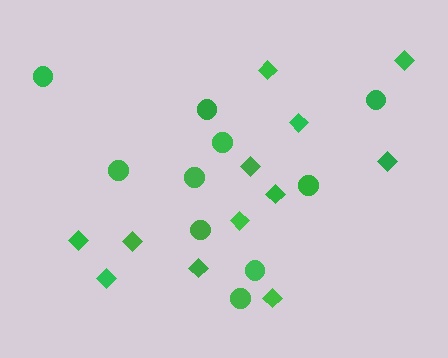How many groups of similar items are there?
There are 2 groups: one group of circles (10) and one group of diamonds (12).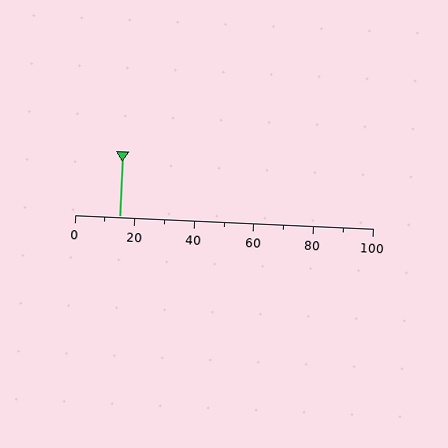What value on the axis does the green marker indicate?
The marker indicates approximately 15.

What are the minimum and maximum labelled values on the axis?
The axis runs from 0 to 100.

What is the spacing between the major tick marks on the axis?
The major ticks are spaced 20 apart.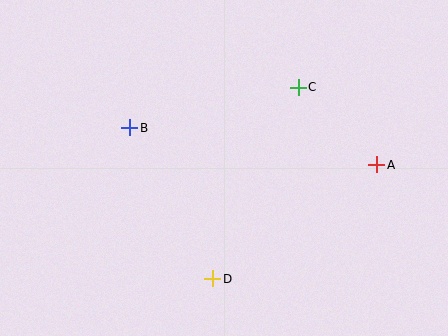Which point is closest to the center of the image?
Point B at (130, 128) is closest to the center.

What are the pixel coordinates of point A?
Point A is at (377, 165).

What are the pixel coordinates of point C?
Point C is at (298, 87).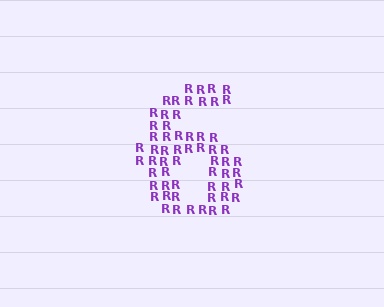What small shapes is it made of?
It is made of small letter R's.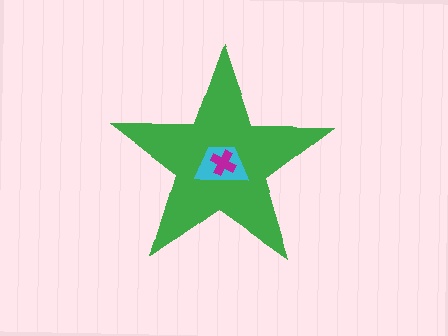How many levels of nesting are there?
3.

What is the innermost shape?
The magenta cross.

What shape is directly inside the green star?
The cyan trapezoid.